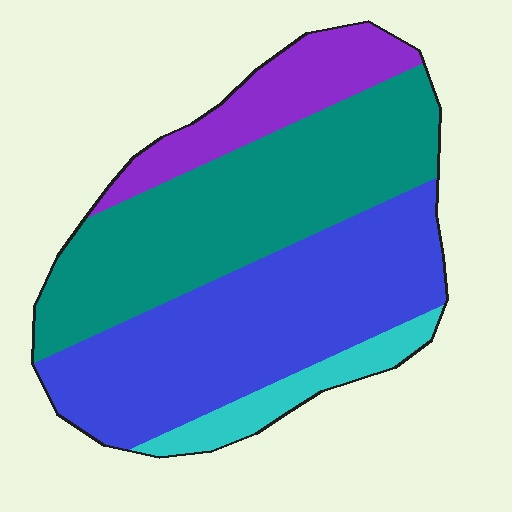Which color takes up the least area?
Cyan, at roughly 10%.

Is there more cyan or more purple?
Purple.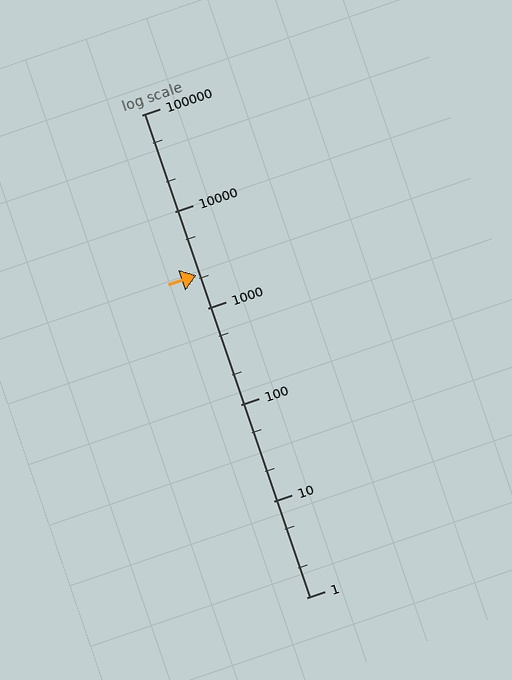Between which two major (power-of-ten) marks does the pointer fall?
The pointer is between 1000 and 10000.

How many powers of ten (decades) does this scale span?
The scale spans 5 decades, from 1 to 100000.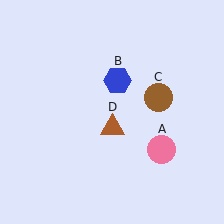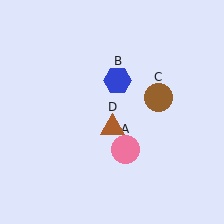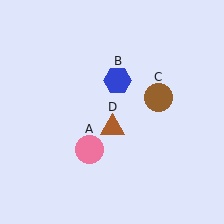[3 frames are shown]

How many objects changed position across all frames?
1 object changed position: pink circle (object A).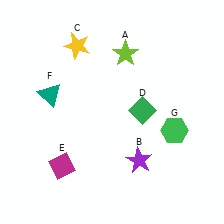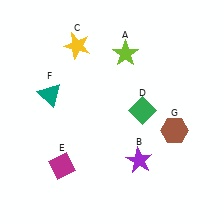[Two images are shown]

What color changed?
The hexagon (G) changed from green in Image 1 to brown in Image 2.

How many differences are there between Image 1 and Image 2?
There is 1 difference between the two images.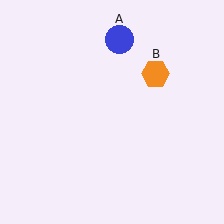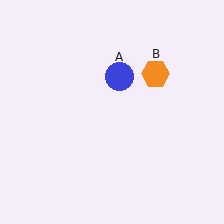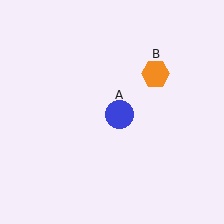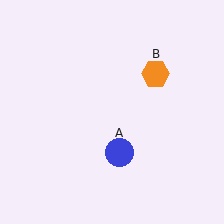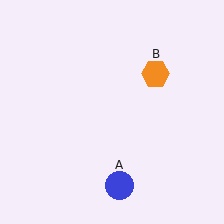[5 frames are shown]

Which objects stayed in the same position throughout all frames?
Orange hexagon (object B) remained stationary.